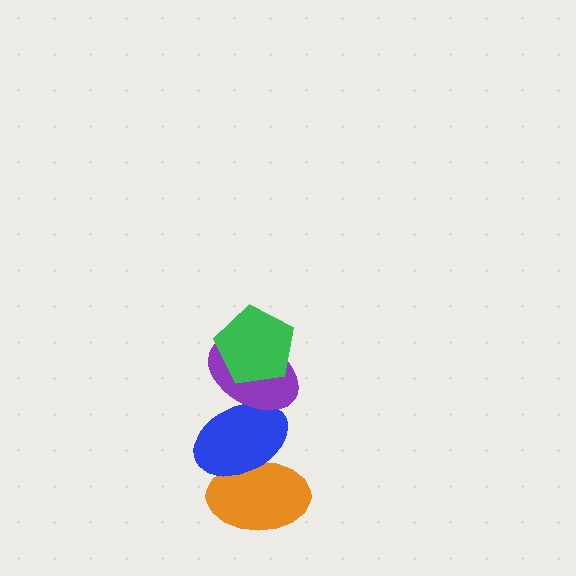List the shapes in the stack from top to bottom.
From top to bottom: the green pentagon, the purple ellipse, the blue ellipse, the orange ellipse.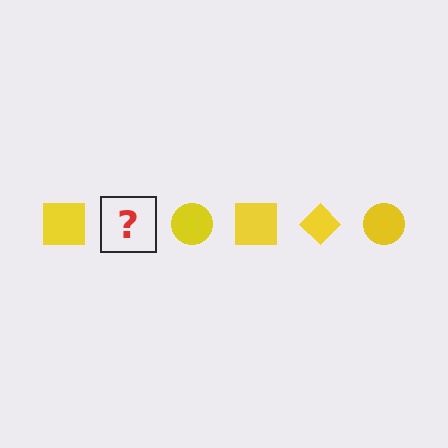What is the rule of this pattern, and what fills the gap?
The rule is that the pattern cycles through square, diamond, circle shapes in yellow. The gap should be filled with a yellow diamond.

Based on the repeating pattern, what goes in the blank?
The blank should be a yellow diamond.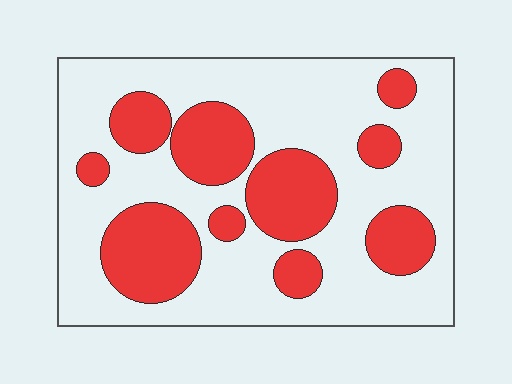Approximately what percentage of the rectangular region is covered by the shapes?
Approximately 30%.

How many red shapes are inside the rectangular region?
10.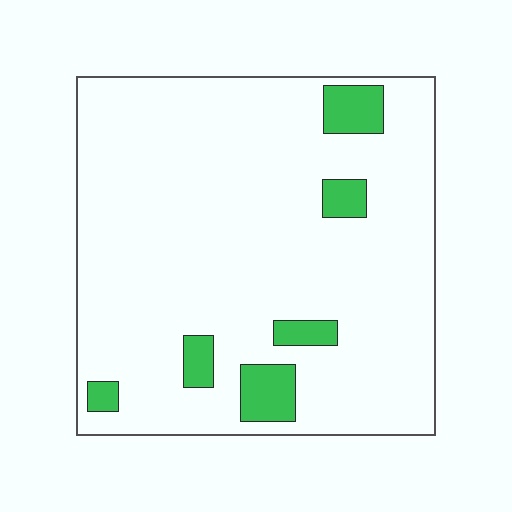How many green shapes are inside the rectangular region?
6.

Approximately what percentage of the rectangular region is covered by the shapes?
Approximately 10%.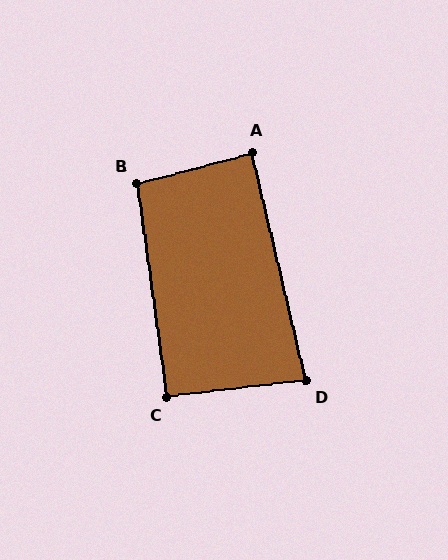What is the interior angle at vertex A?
Approximately 89 degrees (approximately right).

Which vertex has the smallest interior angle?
D, at approximately 83 degrees.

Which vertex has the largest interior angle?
B, at approximately 97 degrees.